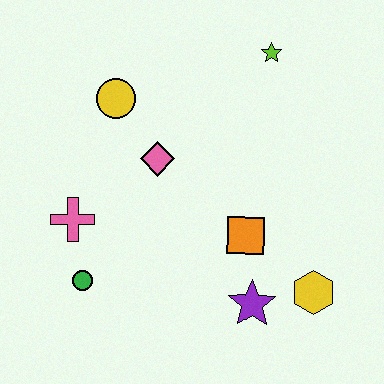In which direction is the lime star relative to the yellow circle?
The lime star is to the right of the yellow circle.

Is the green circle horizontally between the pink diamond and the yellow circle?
No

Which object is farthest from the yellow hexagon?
The yellow circle is farthest from the yellow hexagon.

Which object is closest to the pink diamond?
The yellow circle is closest to the pink diamond.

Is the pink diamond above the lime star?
No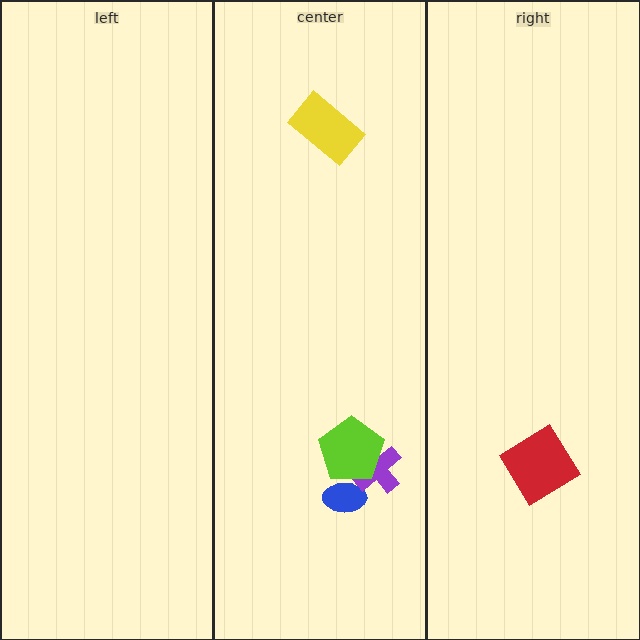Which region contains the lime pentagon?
The center region.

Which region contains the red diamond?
The right region.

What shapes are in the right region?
The red diamond.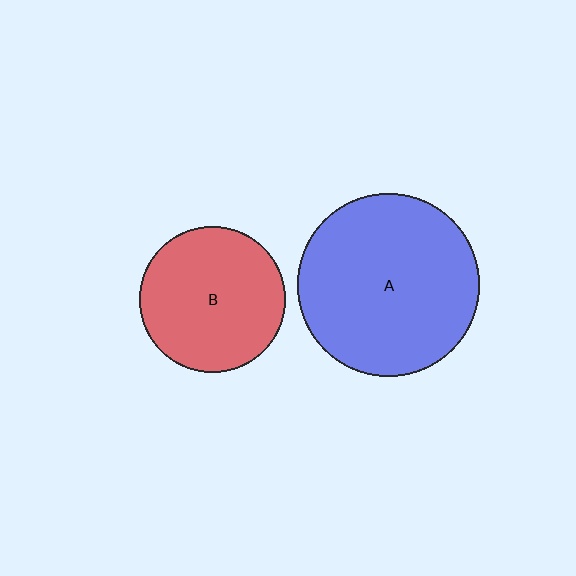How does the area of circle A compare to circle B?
Approximately 1.6 times.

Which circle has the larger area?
Circle A (blue).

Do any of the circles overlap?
No, none of the circles overlap.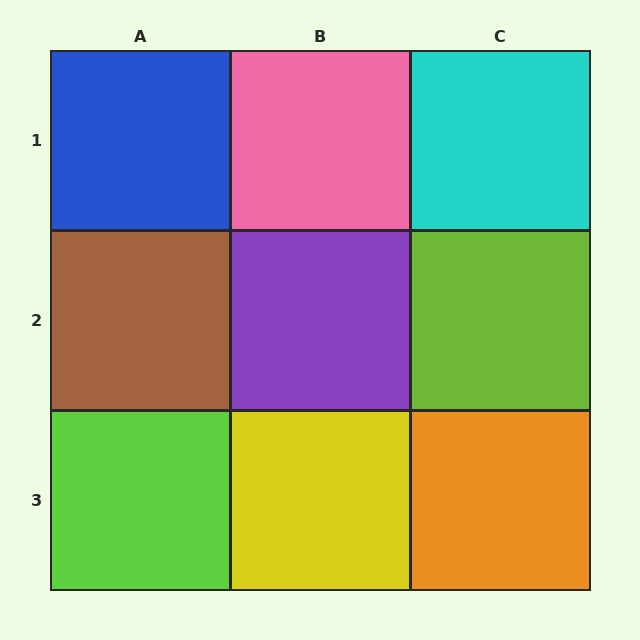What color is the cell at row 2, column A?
Brown.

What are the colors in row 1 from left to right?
Blue, pink, cyan.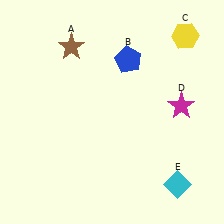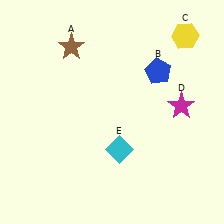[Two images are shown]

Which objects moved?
The objects that moved are: the blue pentagon (B), the cyan diamond (E).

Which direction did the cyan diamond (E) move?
The cyan diamond (E) moved left.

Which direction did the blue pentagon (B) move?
The blue pentagon (B) moved right.